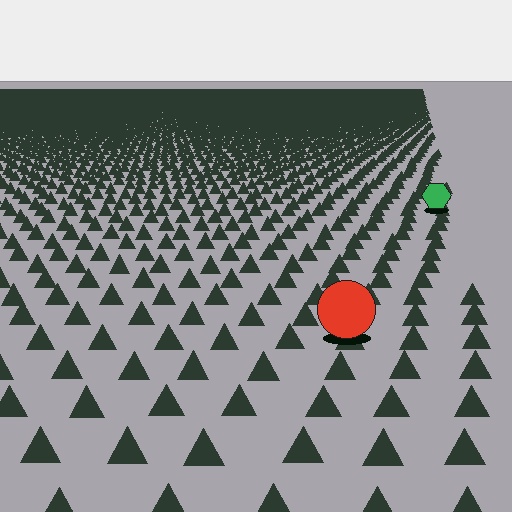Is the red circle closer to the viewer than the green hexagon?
Yes. The red circle is closer — you can tell from the texture gradient: the ground texture is coarser near it.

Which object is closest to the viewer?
The red circle is closest. The texture marks near it are larger and more spread out.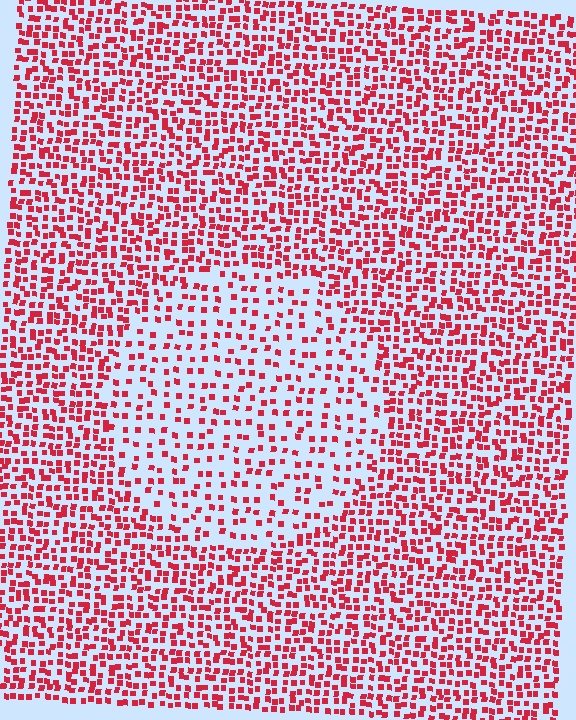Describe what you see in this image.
The image contains small red elements arranged at two different densities. A circle-shaped region is visible where the elements are less densely packed than the surrounding area.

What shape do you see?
I see a circle.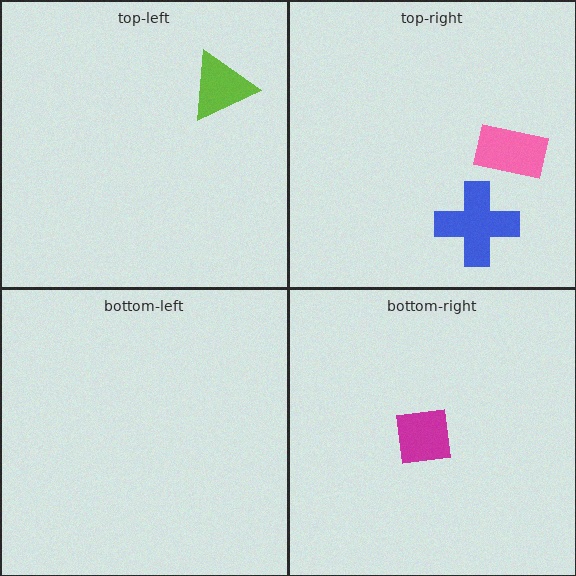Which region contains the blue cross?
The top-right region.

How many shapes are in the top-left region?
1.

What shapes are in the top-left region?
The lime triangle.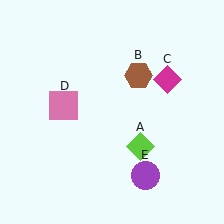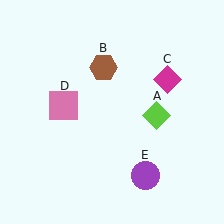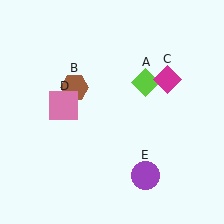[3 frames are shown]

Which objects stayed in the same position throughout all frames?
Magenta diamond (object C) and pink square (object D) and purple circle (object E) remained stationary.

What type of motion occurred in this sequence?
The lime diamond (object A), brown hexagon (object B) rotated counterclockwise around the center of the scene.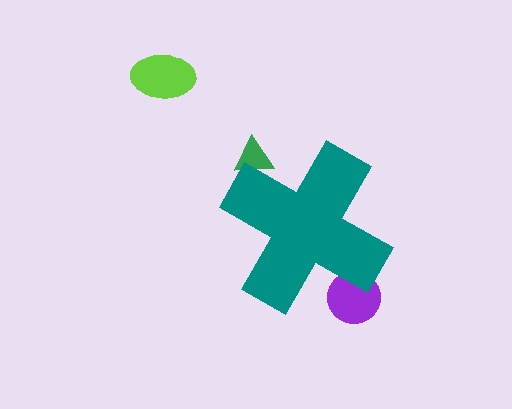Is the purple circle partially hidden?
Yes, the purple circle is partially hidden behind the teal cross.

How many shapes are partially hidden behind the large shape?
2 shapes are partially hidden.